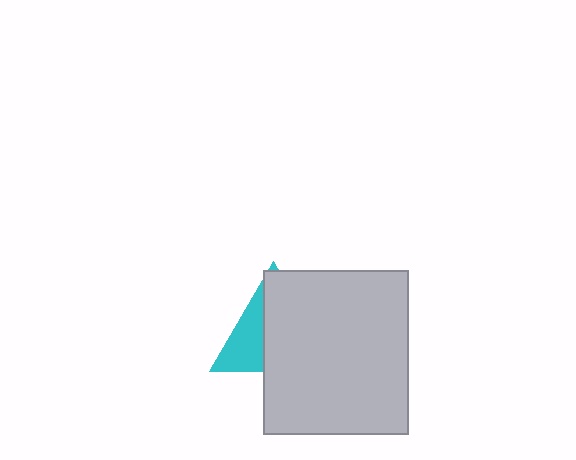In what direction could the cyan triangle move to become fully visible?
The cyan triangle could move left. That would shift it out from behind the light gray rectangle entirely.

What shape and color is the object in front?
The object in front is a light gray rectangle.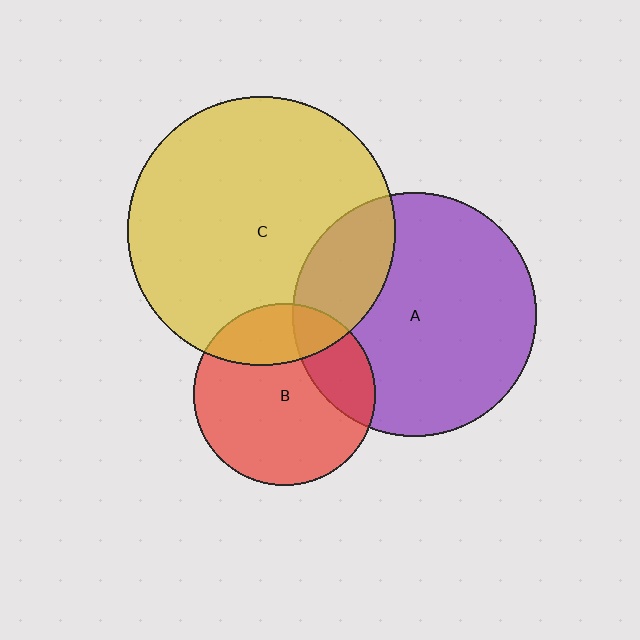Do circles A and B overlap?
Yes.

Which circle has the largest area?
Circle C (yellow).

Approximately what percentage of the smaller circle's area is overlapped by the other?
Approximately 25%.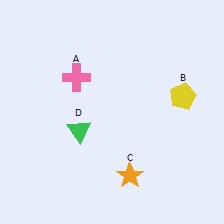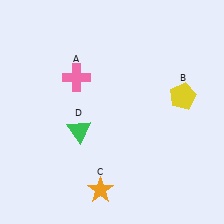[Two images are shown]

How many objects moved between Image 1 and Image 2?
1 object moved between the two images.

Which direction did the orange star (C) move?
The orange star (C) moved left.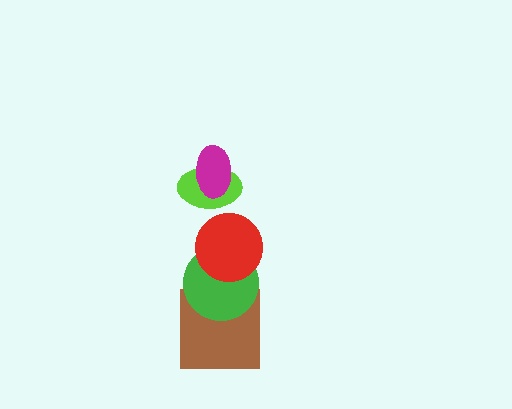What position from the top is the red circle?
The red circle is 3rd from the top.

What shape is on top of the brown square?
The green circle is on top of the brown square.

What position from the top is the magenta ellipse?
The magenta ellipse is 1st from the top.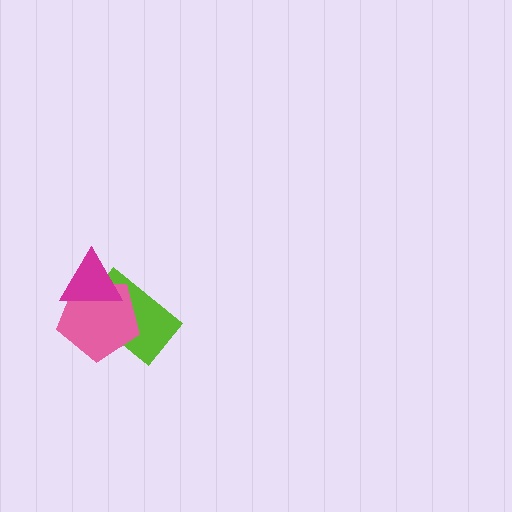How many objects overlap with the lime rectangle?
2 objects overlap with the lime rectangle.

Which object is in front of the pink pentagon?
The magenta triangle is in front of the pink pentagon.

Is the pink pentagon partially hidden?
Yes, it is partially covered by another shape.